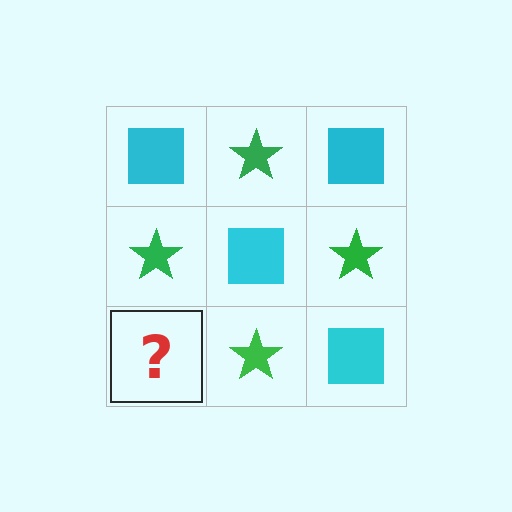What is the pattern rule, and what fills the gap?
The rule is that it alternates cyan square and green star in a checkerboard pattern. The gap should be filled with a cyan square.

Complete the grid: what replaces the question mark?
The question mark should be replaced with a cyan square.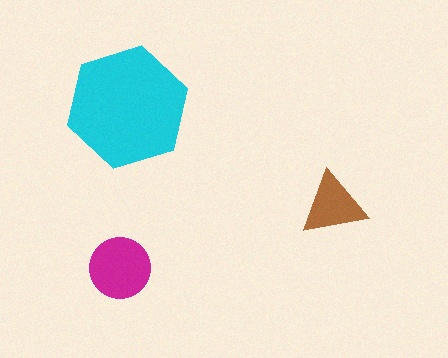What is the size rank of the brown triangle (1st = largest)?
3rd.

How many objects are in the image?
There are 3 objects in the image.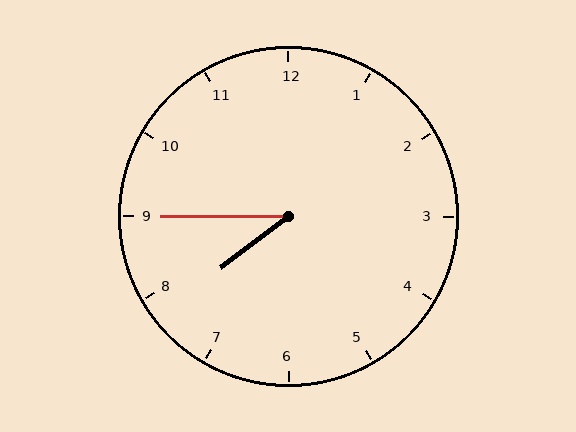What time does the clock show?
7:45.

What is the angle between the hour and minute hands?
Approximately 38 degrees.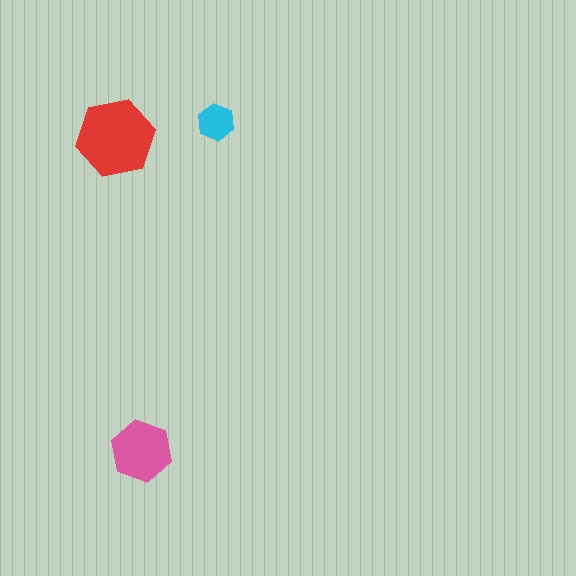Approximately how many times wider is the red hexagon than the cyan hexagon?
About 2 times wider.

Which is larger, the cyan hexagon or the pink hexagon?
The pink one.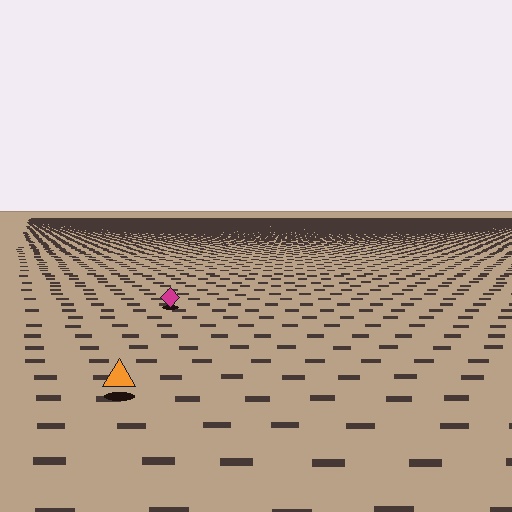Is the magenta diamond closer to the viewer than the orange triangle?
No. The orange triangle is closer — you can tell from the texture gradient: the ground texture is coarser near it.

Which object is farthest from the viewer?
The magenta diamond is farthest from the viewer. It appears smaller and the ground texture around it is denser.